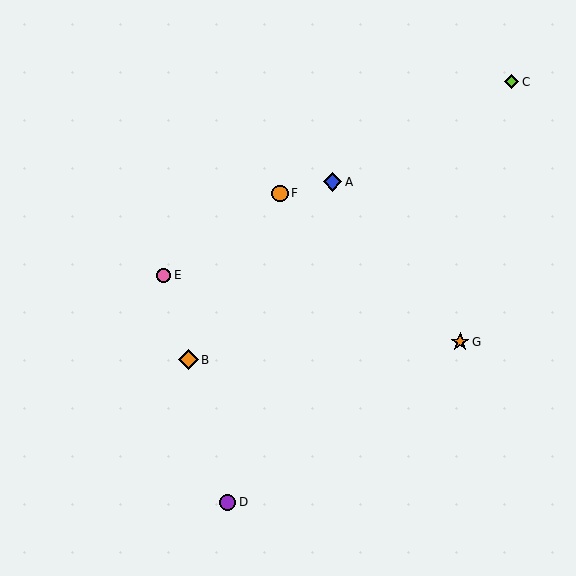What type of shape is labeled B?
Shape B is an orange diamond.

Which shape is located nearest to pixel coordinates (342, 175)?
The blue diamond (labeled A) at (332, 182) is nearest to that location.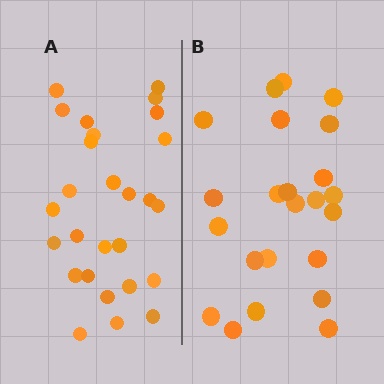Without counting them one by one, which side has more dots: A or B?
Region A (the left region) has more dots.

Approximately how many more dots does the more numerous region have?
Region A has about 4 more dots than region B.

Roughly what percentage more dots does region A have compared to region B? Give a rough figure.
About 15% more.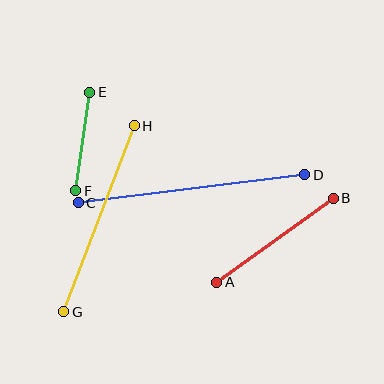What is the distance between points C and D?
The distance is approximately 228 pixels.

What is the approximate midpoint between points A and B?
The midpoint is at approximately (275, 240) pixels.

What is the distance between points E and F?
The distance is approximately 100 pixels.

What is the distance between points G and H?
The distance is approximately 199 pixels.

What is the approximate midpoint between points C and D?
The midpoint is at approximately (191, 189) pixels.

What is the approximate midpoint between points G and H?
The midpoint is at approximately (99, 219) pixels.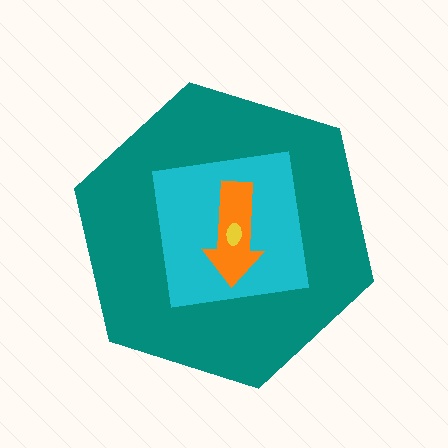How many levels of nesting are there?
4.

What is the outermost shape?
The teal hexagon.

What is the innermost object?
The yellow ellipse.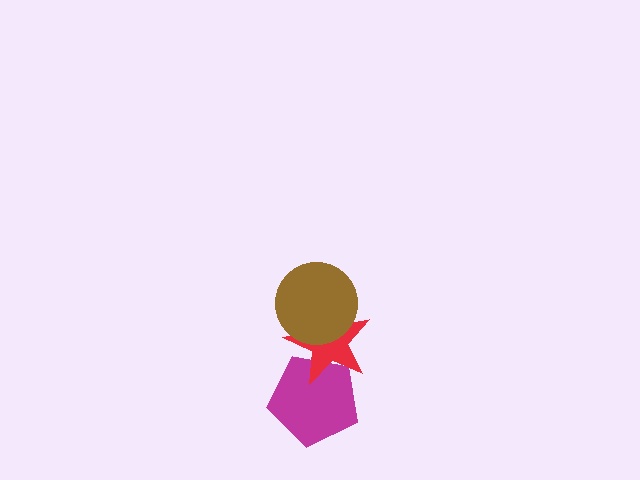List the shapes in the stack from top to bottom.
From top to bottom: the brown circle, the red star, the magenta pentagon.